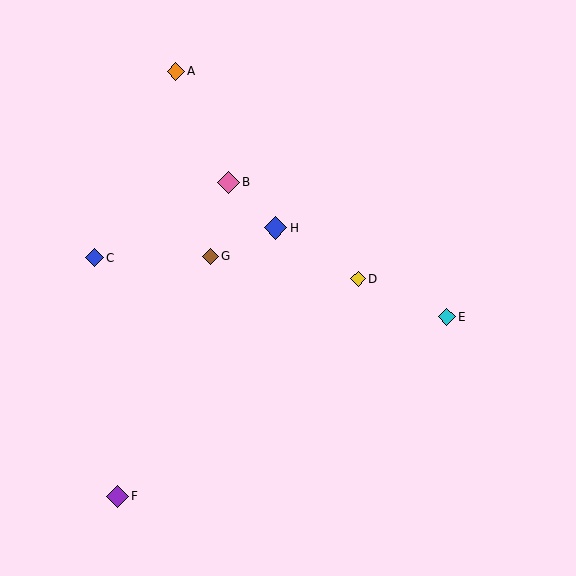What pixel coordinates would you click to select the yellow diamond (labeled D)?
Click at (358, 279) to select the yellow diamond D.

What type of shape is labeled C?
Shape C is a blue diamond.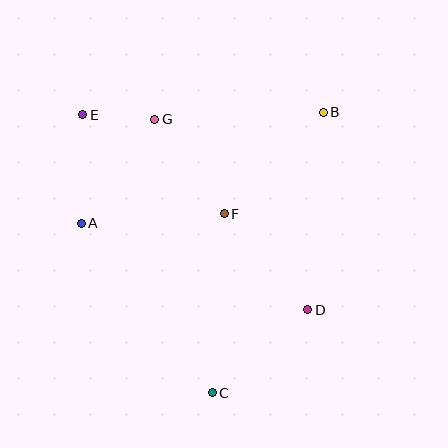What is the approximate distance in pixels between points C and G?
The distance between C and G is approximately 280 pixels.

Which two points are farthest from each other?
Points C and E are farthest from each other.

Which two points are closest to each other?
Points E and G are closest to each other.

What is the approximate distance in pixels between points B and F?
The distance between B and F is approximately 142 pixels.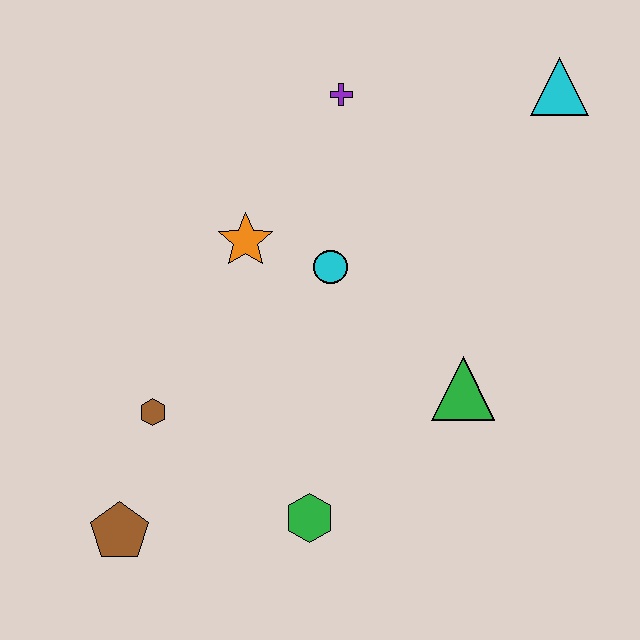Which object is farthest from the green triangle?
The brown pentagon is farthest from the green triangle.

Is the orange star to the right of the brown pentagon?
Yes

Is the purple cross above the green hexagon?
Yes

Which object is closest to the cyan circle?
The orange star is closest to the cyan circle.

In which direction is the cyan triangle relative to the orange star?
The cyan triangle is to the right of the orange star.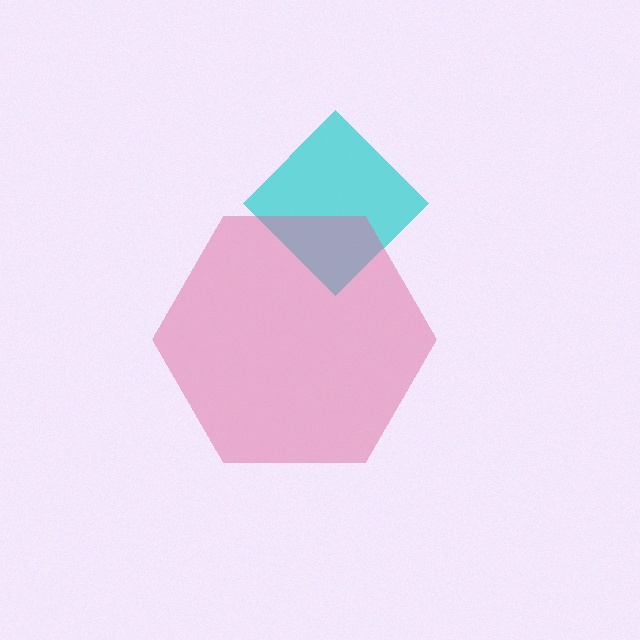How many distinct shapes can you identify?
There are 2 distinct shapes: a cyan diamond, a pink hexagon.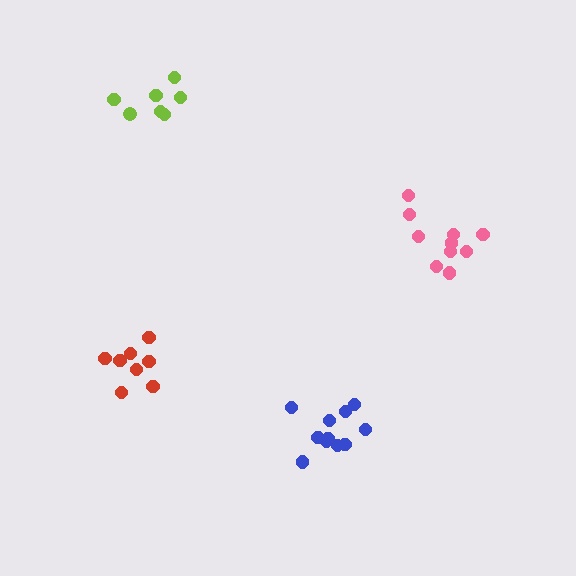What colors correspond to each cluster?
The clusters are colored: red, lime, blue, pink.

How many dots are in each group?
Group 1: 8 dots, Group 2: 7 dots, Group 3: 12 dots, Group 4: 10 dots (37 total).